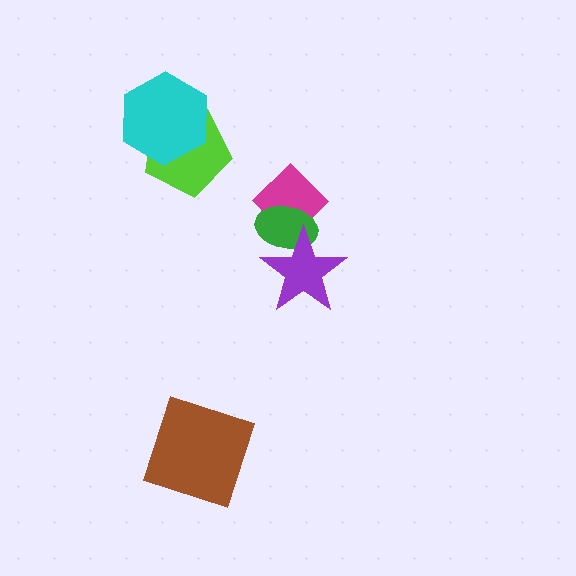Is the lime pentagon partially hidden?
Yes, it is partially covered by another shape.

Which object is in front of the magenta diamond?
The green ellipse is in front of the magenta diamond.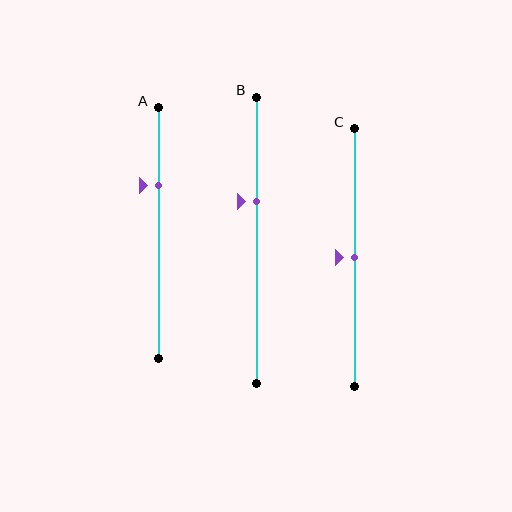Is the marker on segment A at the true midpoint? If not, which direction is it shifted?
No, the marker on segment A is shifted upward by about 19% of the segment length.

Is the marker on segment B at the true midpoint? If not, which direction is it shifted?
No, the marker on segment B is shifted upward by about 14% of the segment length.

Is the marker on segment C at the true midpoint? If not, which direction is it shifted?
Yes, the marker on segment C is at the true midpoint.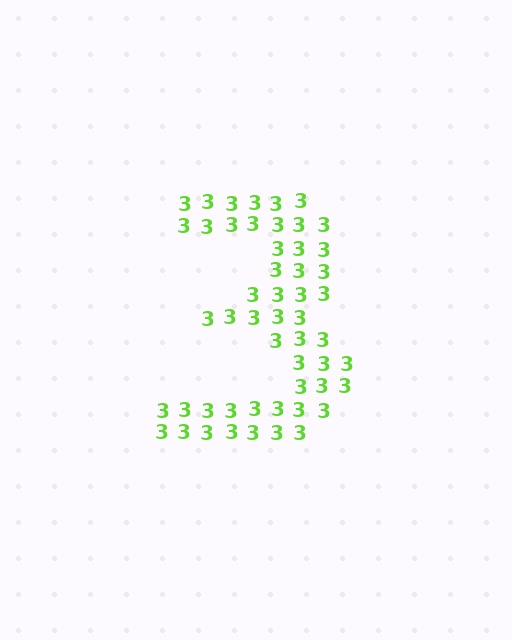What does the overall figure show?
The overall figure shows the digit 3.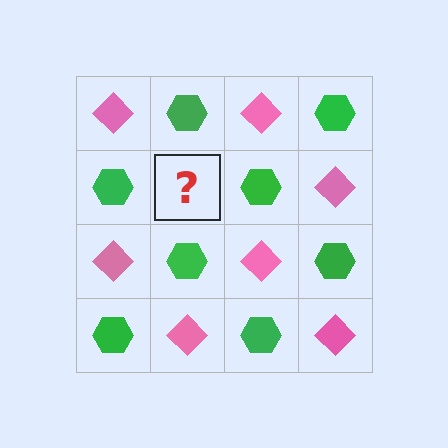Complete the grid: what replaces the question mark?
The question mark should be replaced with a pink diamond.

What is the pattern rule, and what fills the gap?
The rule is that it alternates pink diamond and green hexagon in a checkerboard pattern. The gap should be filled with a pink diamond.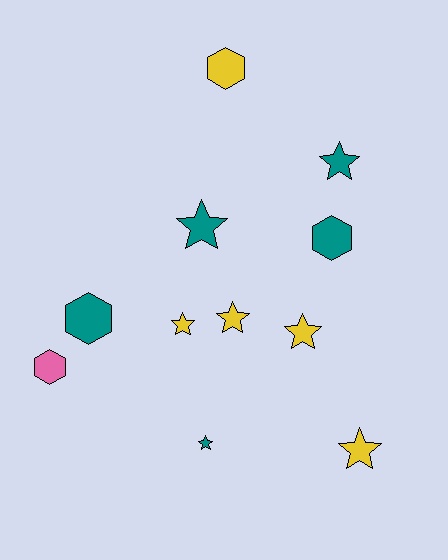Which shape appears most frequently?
Star, with 7 objects.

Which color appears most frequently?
Teal, with 5 objects.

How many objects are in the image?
There are 11 objects.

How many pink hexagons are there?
There is 1 pink hexagon.